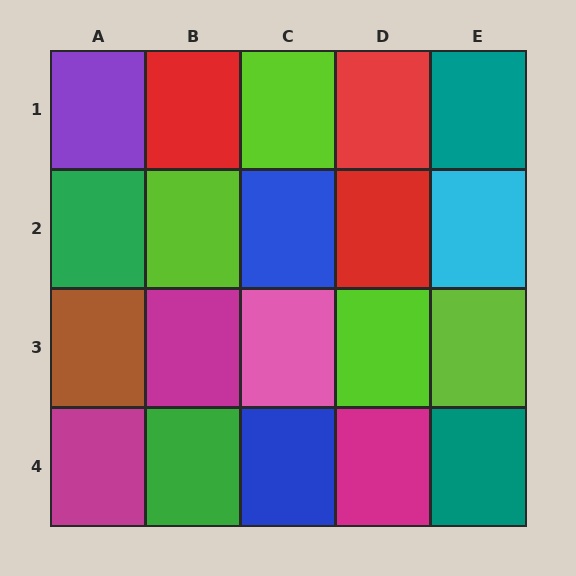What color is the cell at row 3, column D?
Lime.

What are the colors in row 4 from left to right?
Magenta, green, blue, magenta, teal.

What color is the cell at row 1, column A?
Purple.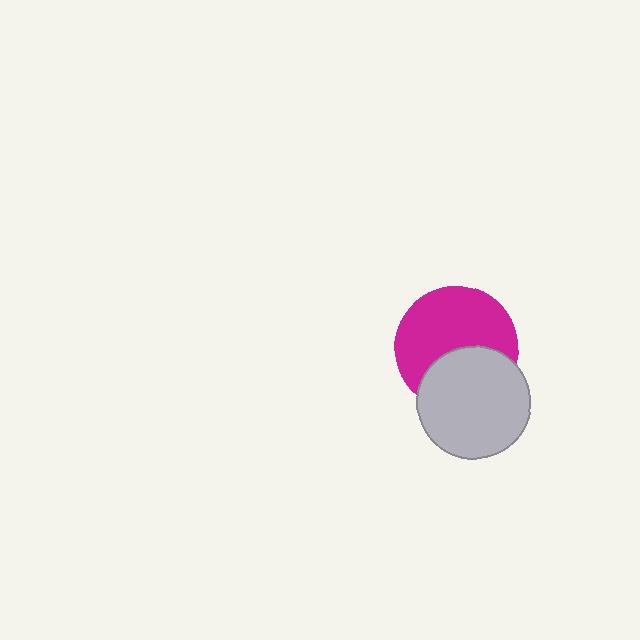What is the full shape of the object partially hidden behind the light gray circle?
The partially hidden object is a magenta circle.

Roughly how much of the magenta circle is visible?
About half of it is visible (roughly 62%).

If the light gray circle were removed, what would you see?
You would see the complete magenta circle.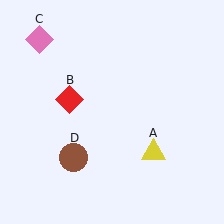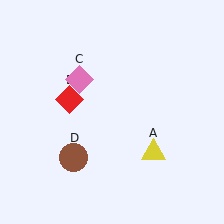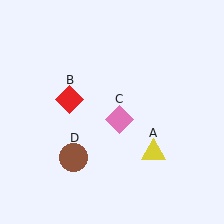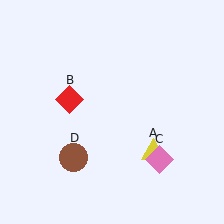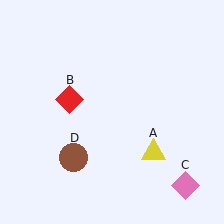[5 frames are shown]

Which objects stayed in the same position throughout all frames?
Yellow triangle (object A) and red diamond (object B) and brown circle (object D) remained stationary.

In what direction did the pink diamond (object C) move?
The pink diamond (object C) moved down and to the right.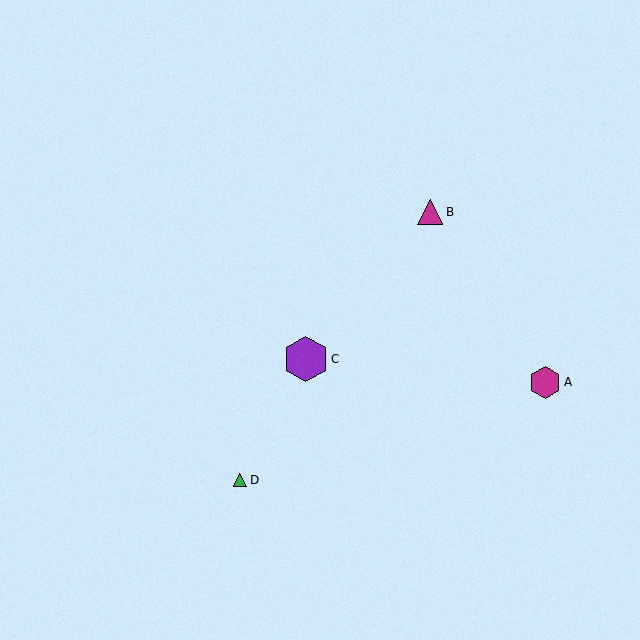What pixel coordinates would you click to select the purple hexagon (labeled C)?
Click at (306, 359) to select the purple hexagon C.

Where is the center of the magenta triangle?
The center of the magenta triangle is at (430, 212).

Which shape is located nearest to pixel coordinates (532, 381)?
The magenta hexagon (labeled A) at (545, 382) is nearest to that location.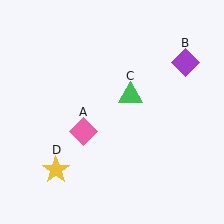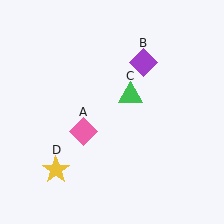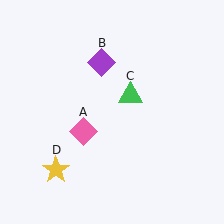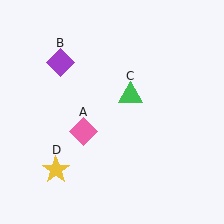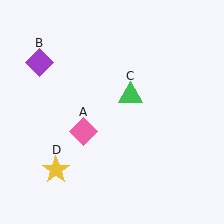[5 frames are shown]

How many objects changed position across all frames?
1 object changed position: purple diamond (object B).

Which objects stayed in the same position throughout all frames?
Pink diamond (object A) and green triangle (object C) and yellow star (object D) remained stationary.